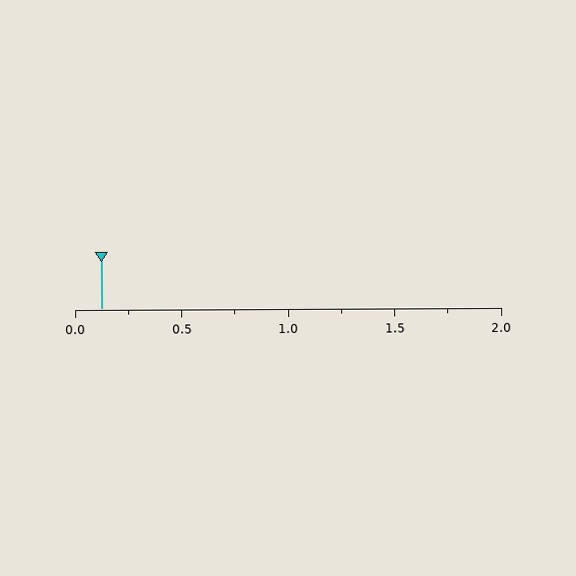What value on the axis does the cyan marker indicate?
The marker indicates approximately 0.12.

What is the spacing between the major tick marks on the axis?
The major ticks are spaced 0.5 apart.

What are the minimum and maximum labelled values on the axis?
The axis runs from 0.0 to 2.0.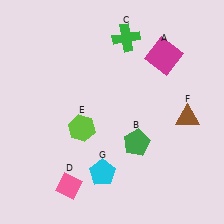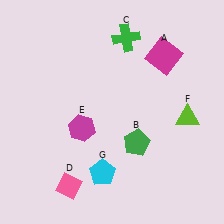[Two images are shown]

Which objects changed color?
E changed from lime to magenta. F changed from brown to lime.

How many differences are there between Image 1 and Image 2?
There are 2 differences between the two images.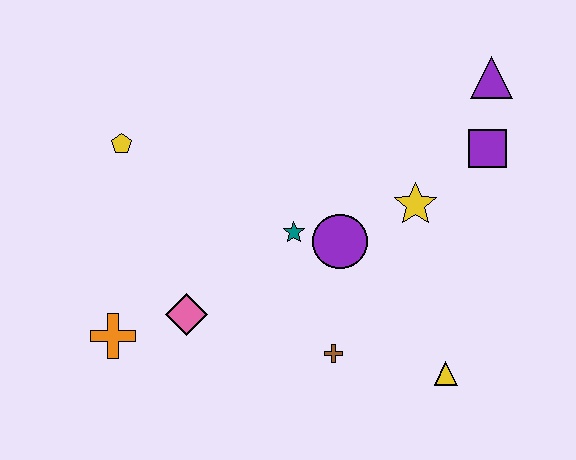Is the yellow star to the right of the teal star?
Yes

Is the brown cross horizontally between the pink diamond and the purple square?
Yes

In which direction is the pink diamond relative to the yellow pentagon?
The pink diamond is below the yellow pentagon.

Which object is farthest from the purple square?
The orange cross is farthest from the purple square.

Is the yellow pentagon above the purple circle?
Yes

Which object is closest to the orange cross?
The pink diamond is closest to the orange cross.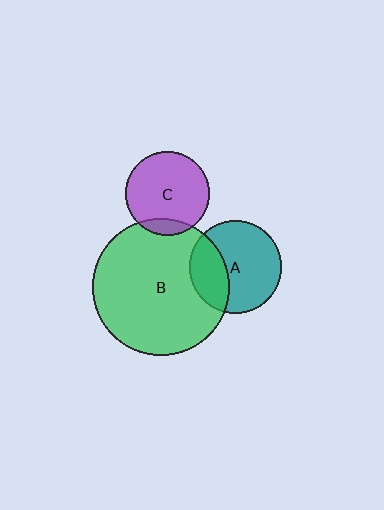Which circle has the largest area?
Circle B (green).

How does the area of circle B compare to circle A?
Approximately 2.2 times.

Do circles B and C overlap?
Yes.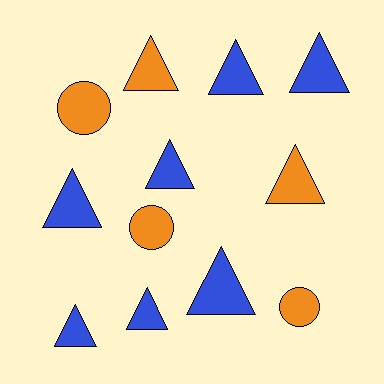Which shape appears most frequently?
Triangle, with 9 objects.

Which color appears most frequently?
Blue, with 7 objects.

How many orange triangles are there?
There are 2 orange triangles.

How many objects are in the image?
There are 12 objects.